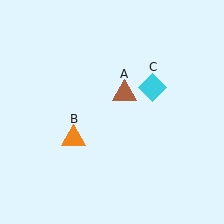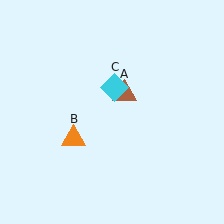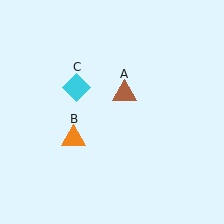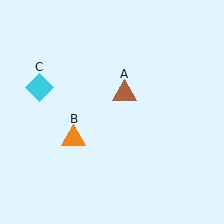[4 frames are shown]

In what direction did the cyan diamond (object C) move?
The cyan diamond (object C) moved left.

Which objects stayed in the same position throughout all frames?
Brown triangle (object A) and orange triangle (object B) remained stationary.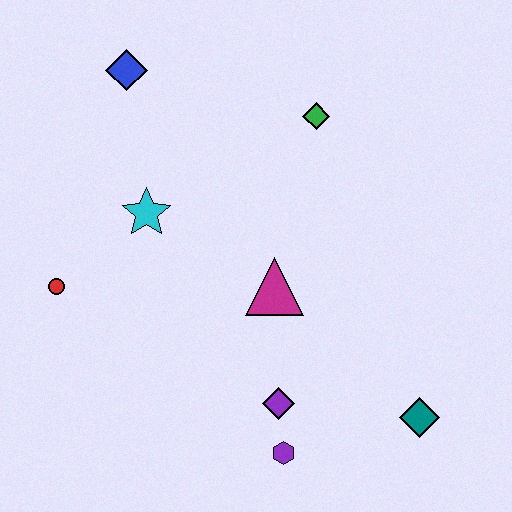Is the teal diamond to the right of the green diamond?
Yes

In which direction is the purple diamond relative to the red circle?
The purple diamond is to the right of the red circle.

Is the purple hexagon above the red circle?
No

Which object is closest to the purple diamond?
The purple hexagon is closest to the purple diamond.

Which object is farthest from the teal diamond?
The blue diamond is farthest from the teal diamond.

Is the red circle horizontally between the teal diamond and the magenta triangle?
No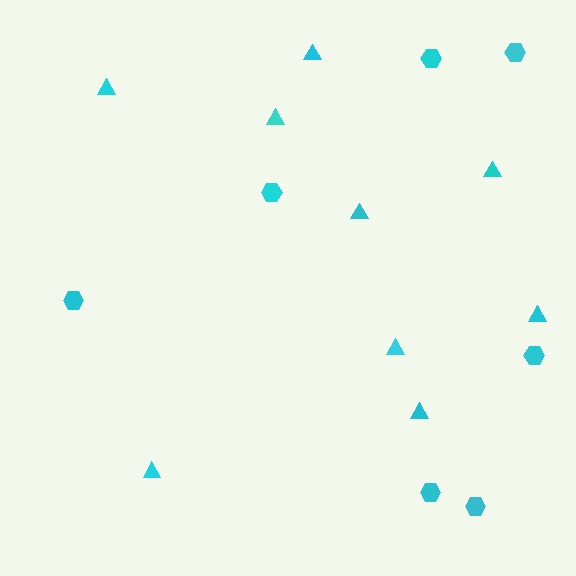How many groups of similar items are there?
There are 2 groups: one group of hexagons (7) and one group of triangles (9).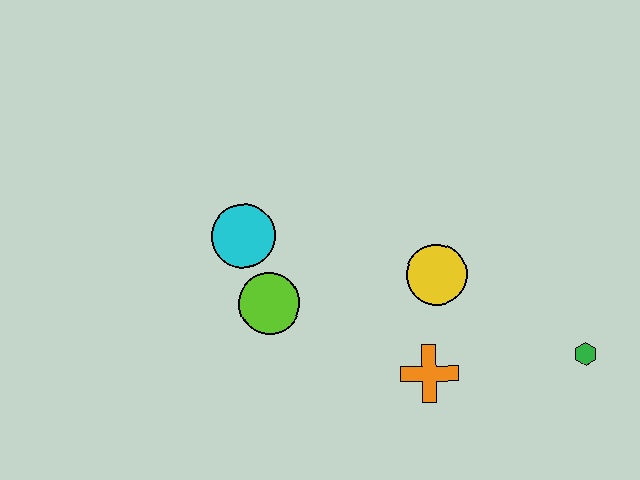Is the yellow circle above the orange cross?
Yes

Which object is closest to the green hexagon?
The orange cross is closest to the green hexagon.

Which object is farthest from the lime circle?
The green hexagon is farthest from the lime circle.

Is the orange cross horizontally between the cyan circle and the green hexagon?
Yes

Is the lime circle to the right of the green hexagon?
No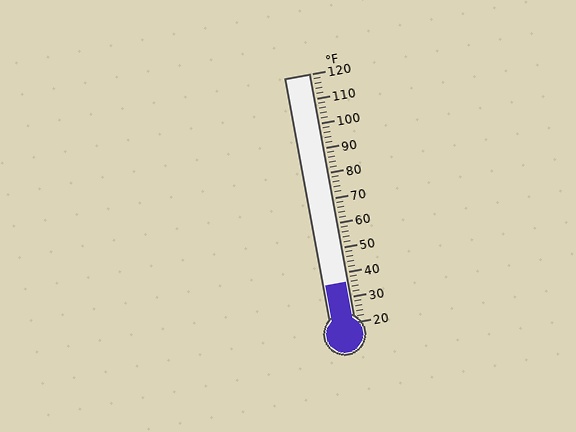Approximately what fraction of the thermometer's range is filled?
The thermometer is filled to approximately 15% of its range.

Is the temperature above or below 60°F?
The temperature is below 60°F.